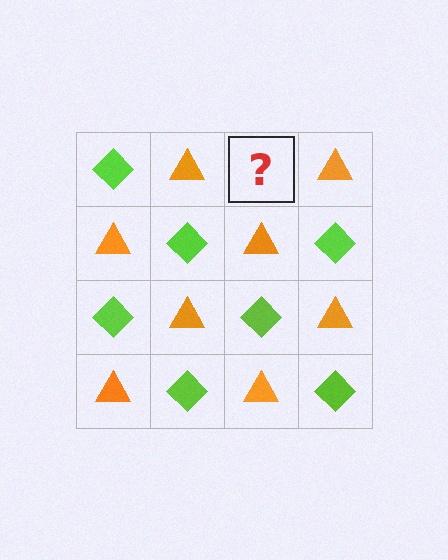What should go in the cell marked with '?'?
The missing cell should contain a lime diamond.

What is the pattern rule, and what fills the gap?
The rule is that it alternates lime diamond and orange triangle in a checkerboard pattern. The gap should be filled with a lime diamond.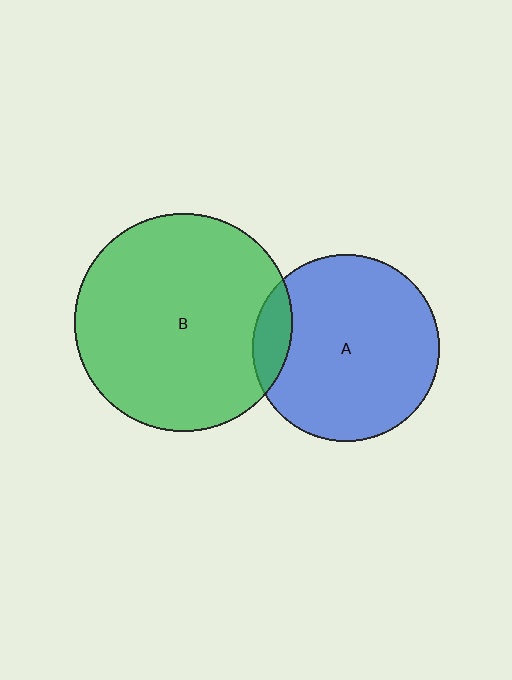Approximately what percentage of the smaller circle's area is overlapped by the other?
Approximately 10%.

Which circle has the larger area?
Circle B (green).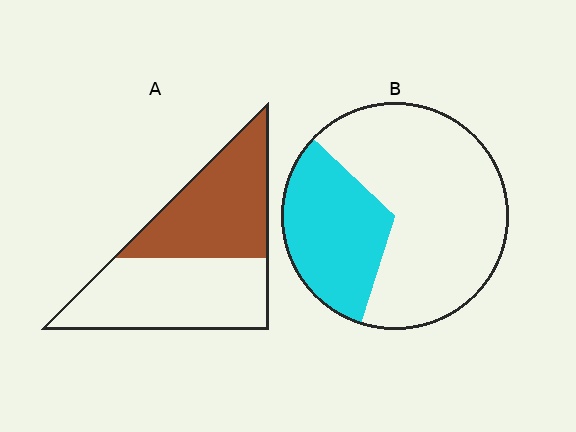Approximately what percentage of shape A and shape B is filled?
A is approximately 45% and B is approximately 30%.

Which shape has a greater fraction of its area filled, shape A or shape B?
Shape A.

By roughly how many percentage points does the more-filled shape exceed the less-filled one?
By roughly 15 percentage points (A over B).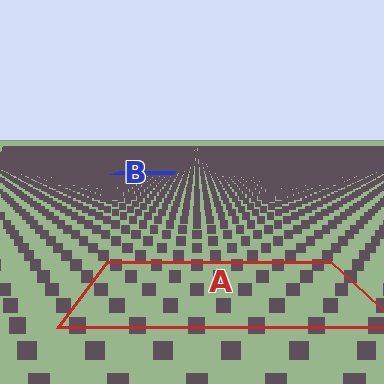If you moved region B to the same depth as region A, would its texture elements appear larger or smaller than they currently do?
They would appear larger. At a closer depth, the same texture elements are projected at a bigger on-screen size.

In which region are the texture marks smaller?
The texture marks are smaller in region B, because it is farther away.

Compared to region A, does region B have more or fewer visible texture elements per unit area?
Region B has more texture elements per unit area — they are packed more densely because it is farther away.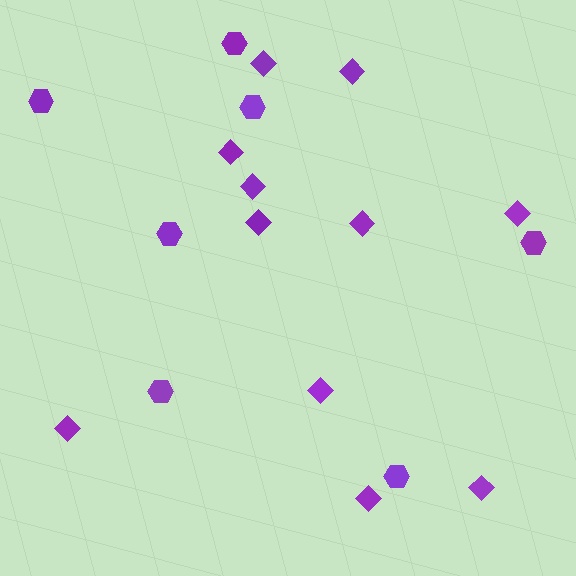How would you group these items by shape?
There are 2 groups: one group of diamonds (11) and one group of hexagons (7).